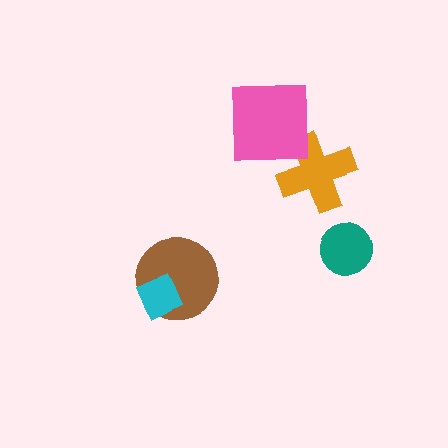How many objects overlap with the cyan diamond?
1 object overlaps with the cyan diamond.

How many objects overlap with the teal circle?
0 objects overlap with the teal circle.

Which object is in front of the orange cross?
The pink square is in front of the orange cross.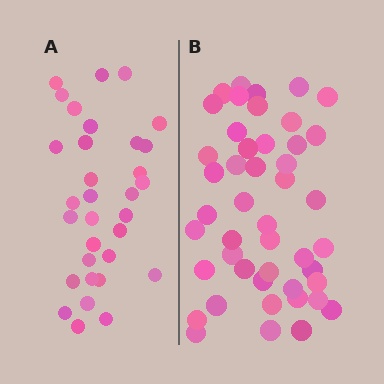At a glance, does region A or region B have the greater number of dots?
Region B (the right region) has more dots.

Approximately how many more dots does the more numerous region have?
Region B has approximately 15 more dots than region A.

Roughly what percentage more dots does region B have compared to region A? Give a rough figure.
About 45% more.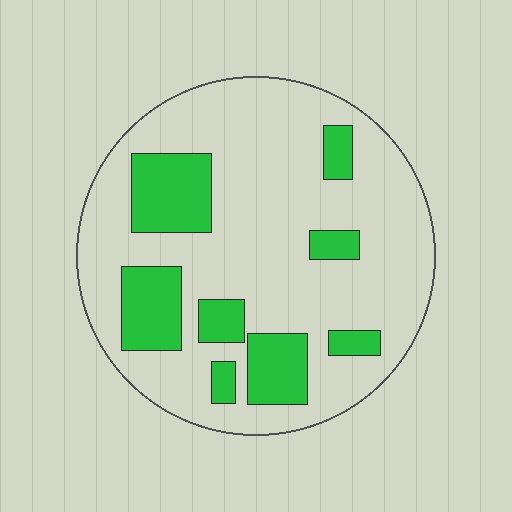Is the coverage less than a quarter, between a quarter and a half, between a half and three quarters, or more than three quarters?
Less than a quarter.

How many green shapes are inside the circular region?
8.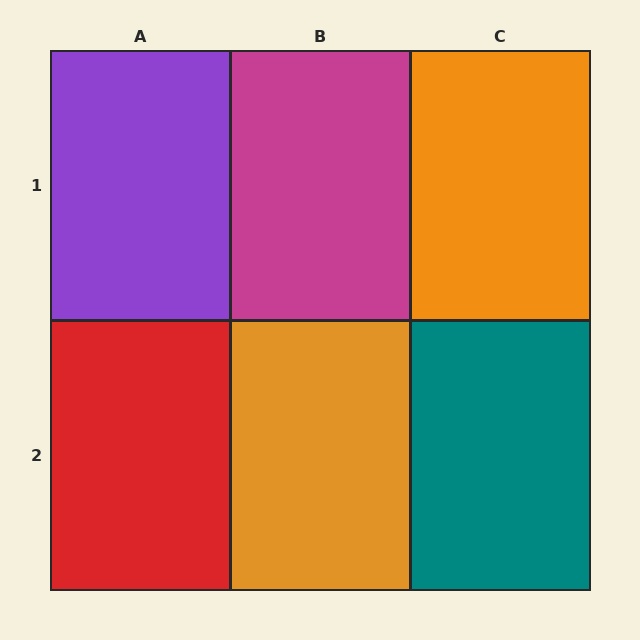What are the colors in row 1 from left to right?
Purple, magenta, orange.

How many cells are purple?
1 cell is purple.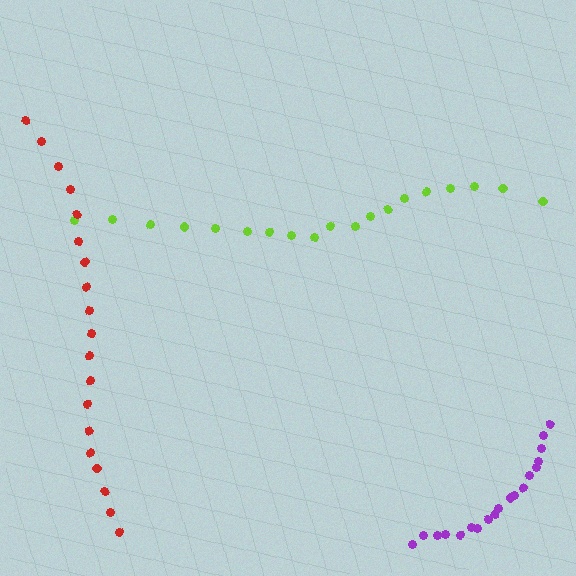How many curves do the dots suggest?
There are 3 distinct paths.